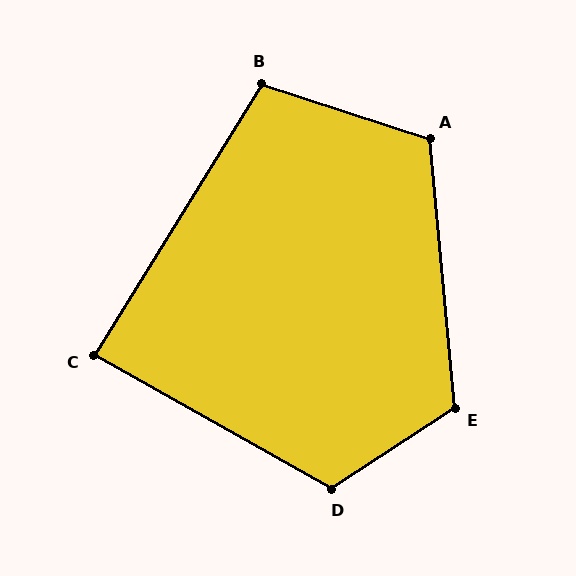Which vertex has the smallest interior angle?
C, at approximately 88 degrees.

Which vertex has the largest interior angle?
E, at approximately 118 degrees.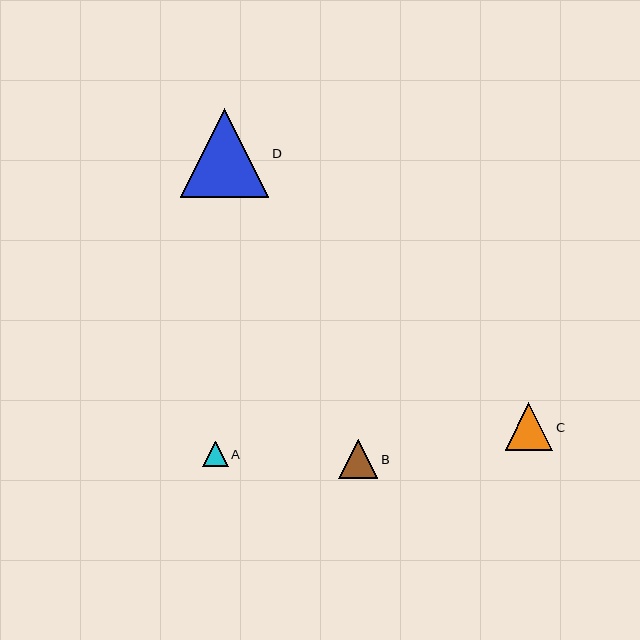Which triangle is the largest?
Triangle D is the largest with a size of approximately 89 pixels.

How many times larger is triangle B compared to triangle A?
Triangle B is approximately 1.6 times the size of triangle A.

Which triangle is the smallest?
Triangle A is the smallest with a size of approximately 25 pixels.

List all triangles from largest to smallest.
From largest to smallest: D, C, B, A.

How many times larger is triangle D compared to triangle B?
Triangle D is approximately 2.2 times the size of triangle B.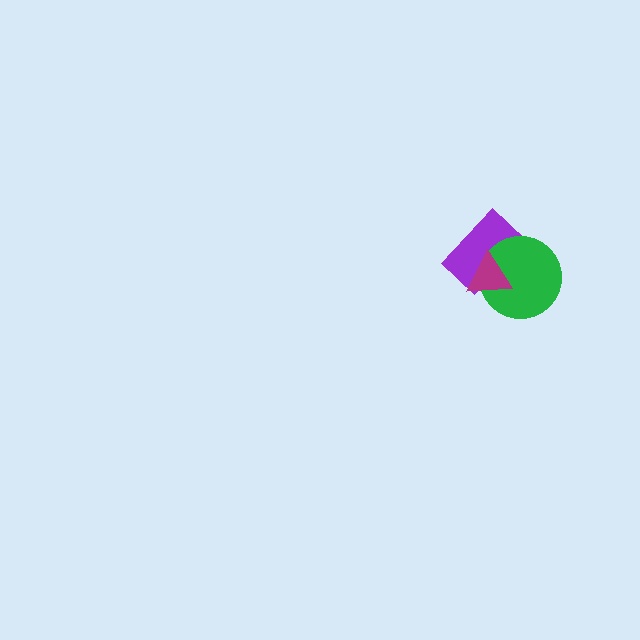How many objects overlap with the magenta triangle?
2 objects overlap with the magenta triangle.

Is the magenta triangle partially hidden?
No, no other shape covers it.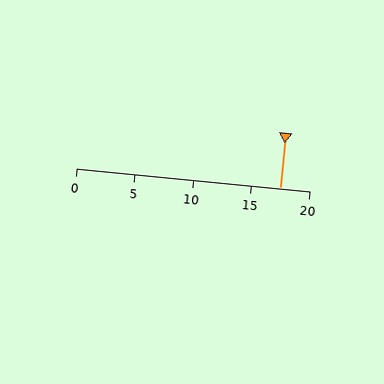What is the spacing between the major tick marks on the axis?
The major ticks are spaced 5 apart.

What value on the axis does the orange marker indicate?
The marker indicates approximately 17.5.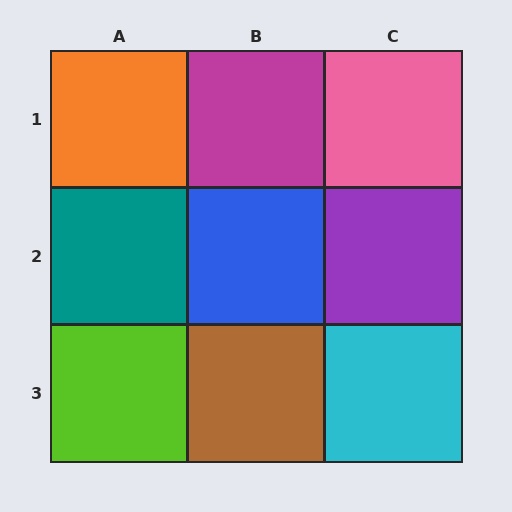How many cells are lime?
1 cell is lime.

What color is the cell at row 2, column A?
Teal.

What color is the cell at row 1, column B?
Magenta.